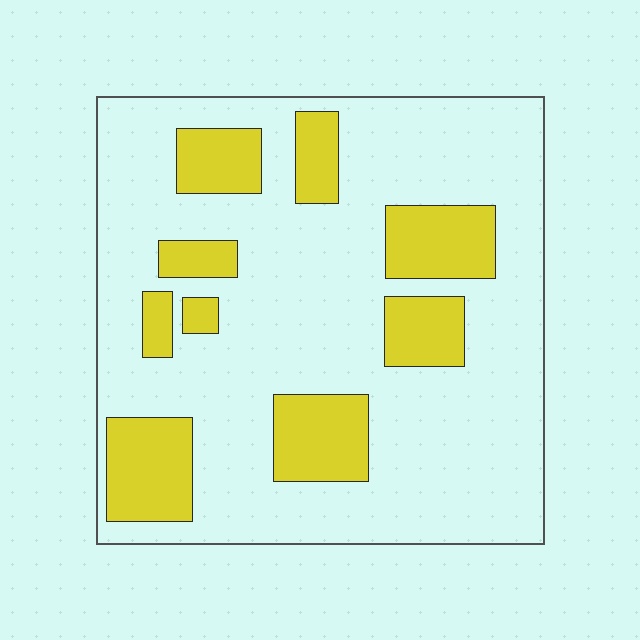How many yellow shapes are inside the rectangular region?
9.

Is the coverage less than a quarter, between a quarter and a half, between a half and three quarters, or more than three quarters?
Less than a quarter.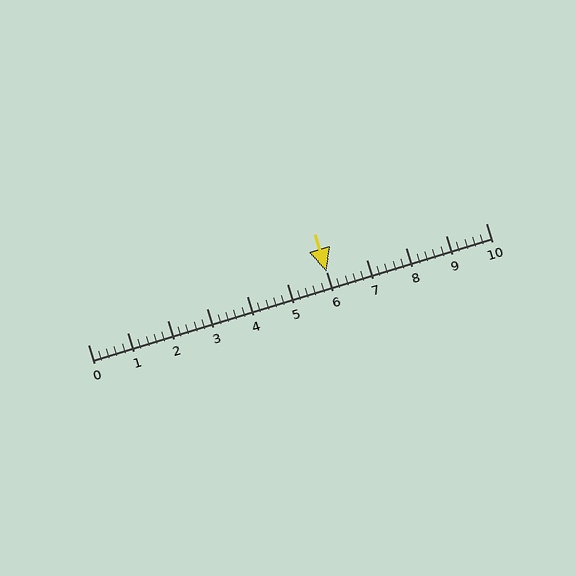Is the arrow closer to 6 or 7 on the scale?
The arrow is closer to 6.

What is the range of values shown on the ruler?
The ruler shows values from 0 to 10.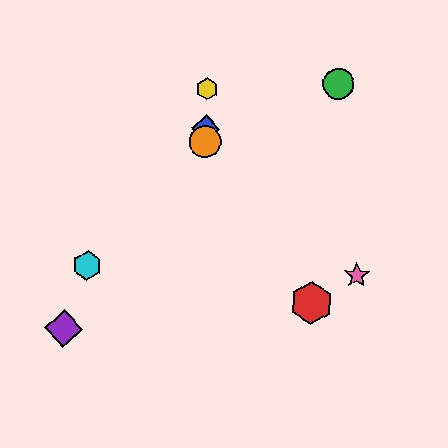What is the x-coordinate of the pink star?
The pink star is at x≈357.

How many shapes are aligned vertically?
3 shapes (the blue diamond, the yellow hexagon, the orange circle) are aligned vertically.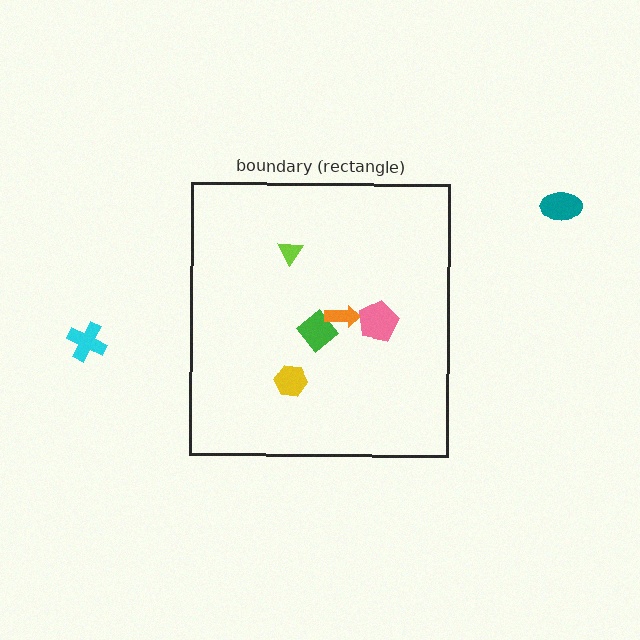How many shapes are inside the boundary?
5 inside, 2 outside.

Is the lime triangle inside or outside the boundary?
Inside.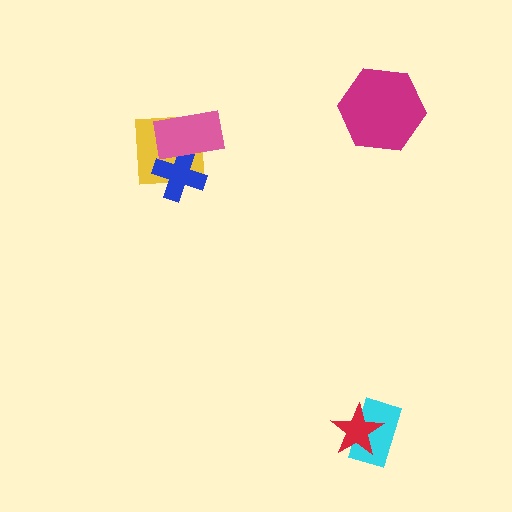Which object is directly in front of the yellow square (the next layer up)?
The blue cross is directly in front of the yellow square.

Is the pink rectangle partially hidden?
No, no other shape covers it.